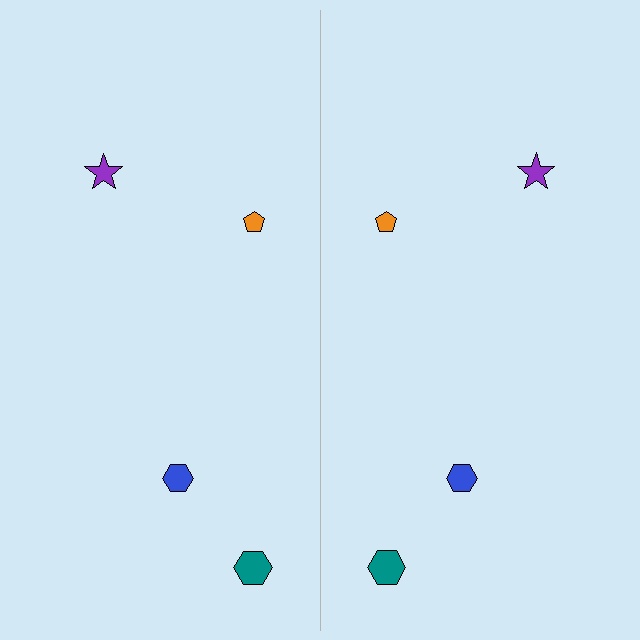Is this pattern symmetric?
Yes, this pattern has bilateral (reflection) symmetry.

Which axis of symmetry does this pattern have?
The pattern has a vertical axis of symmetry running through the center of the image.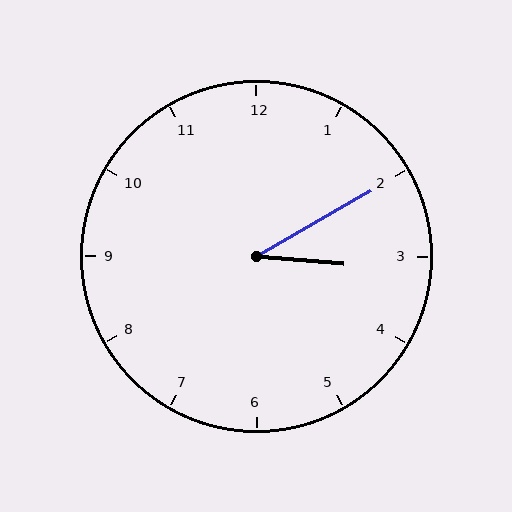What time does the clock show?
3:10.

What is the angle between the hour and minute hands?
Approximately 35 degrees.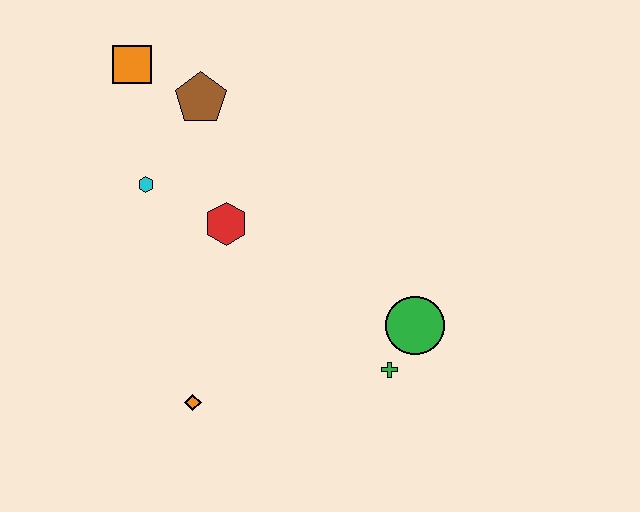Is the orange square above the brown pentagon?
Yes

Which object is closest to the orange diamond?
The red hexagon is closest to the orange diamond.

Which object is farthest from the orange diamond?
The orange square is farthest from the orange diamond.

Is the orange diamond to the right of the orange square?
Yes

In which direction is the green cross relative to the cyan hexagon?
The green cross is to the right of the cyan hexagon.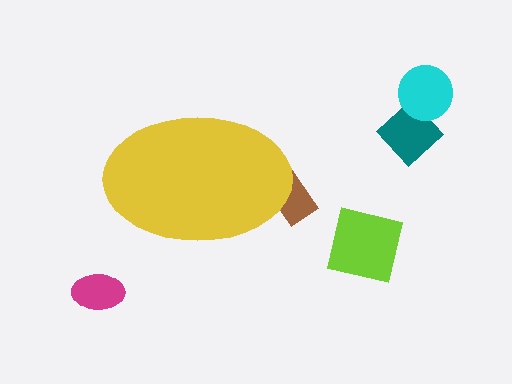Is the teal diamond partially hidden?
No, the teal diamond is fully visible.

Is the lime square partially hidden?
No, the lime square is fully visible.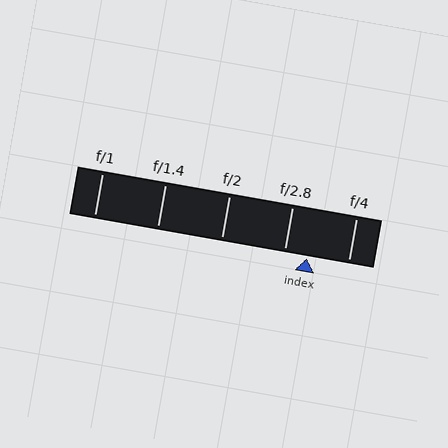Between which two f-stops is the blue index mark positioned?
The index mark is between f/2.8 and f/4.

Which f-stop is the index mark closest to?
The index mark is closest to f/2.8.